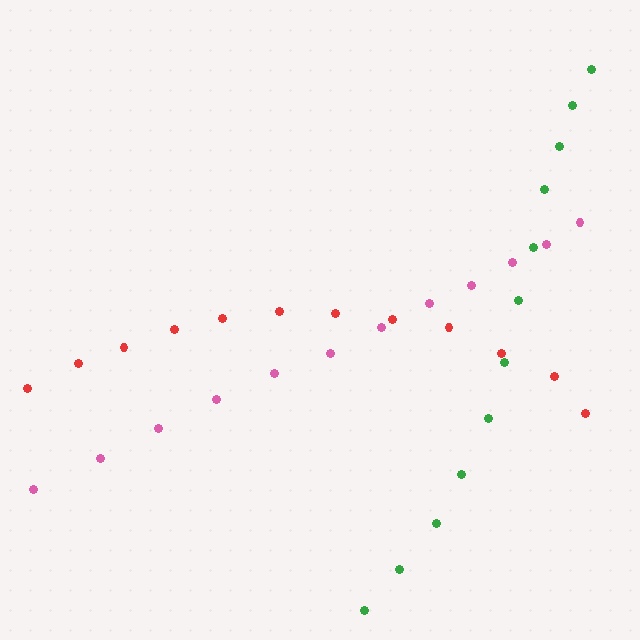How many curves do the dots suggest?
There are 3 distinct paths.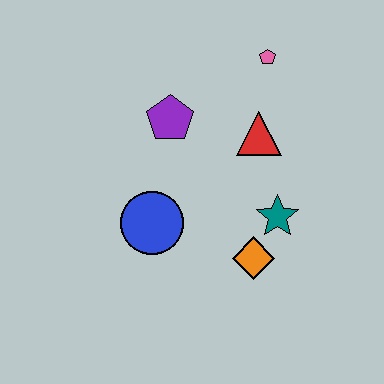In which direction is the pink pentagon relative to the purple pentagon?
The pink pentagon is to the right of the purple pentagon.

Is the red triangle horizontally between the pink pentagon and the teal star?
No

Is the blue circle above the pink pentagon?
No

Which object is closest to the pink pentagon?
The red triangle is closest to the pink pentagon.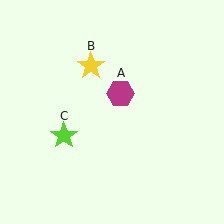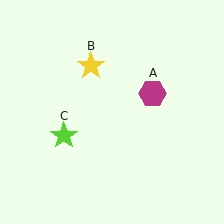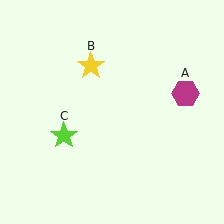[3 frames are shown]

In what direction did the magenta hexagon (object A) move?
The magenta hexagon (object A) moved right.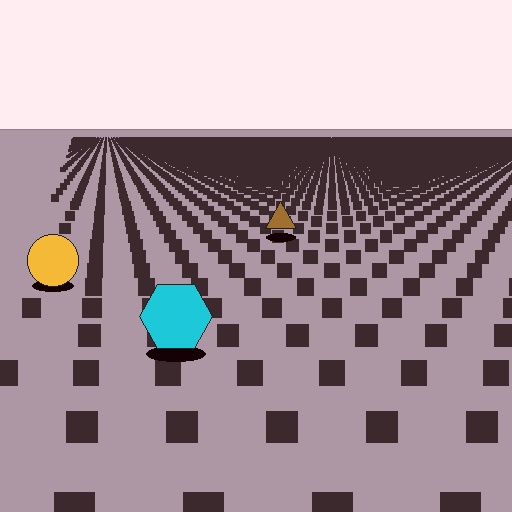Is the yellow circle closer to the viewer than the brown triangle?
Yes. The yellow circle is closer — you can tell from the texture gradient: the ground texture is coarser near it.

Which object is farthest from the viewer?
The brown triangle is farthest from the viewer. It appears smaller and the ground texture around it is denser.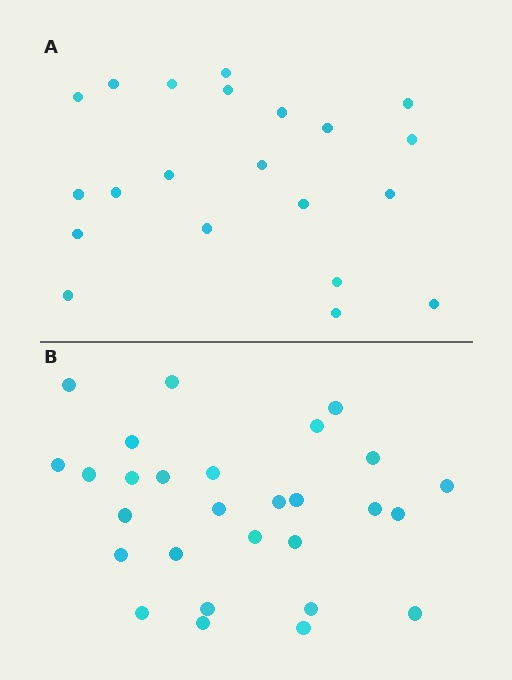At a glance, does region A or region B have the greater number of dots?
Region B (the bottom region) has more dots.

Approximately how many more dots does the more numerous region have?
Region B has roughly 8 or so more dots than region A.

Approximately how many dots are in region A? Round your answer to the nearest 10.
About 20 dots. (The exact count is 21, which rounds to 20.)